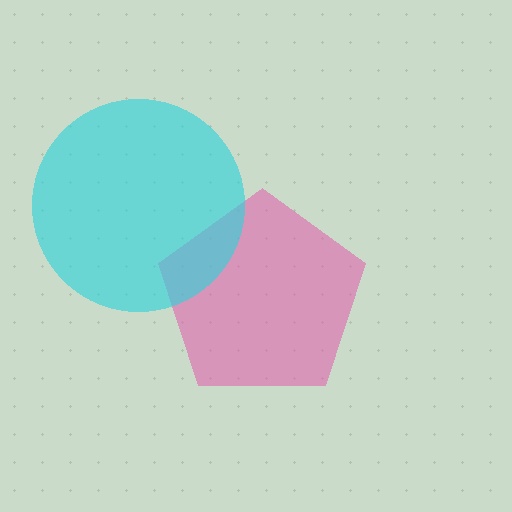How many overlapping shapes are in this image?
There are 2 overlapping shapes in the image.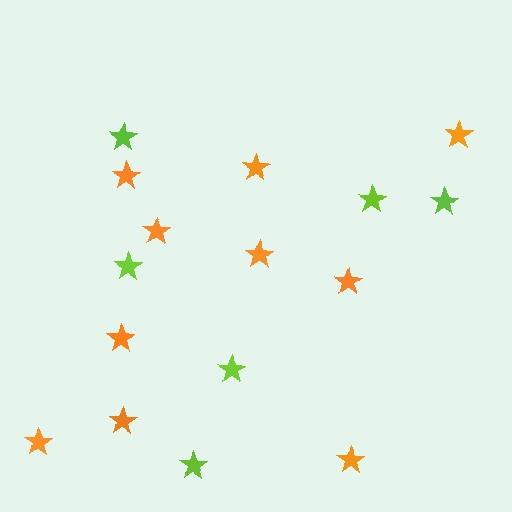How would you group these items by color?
There are 2 groups: one group of orange stars (10) and one group of lime stars (6).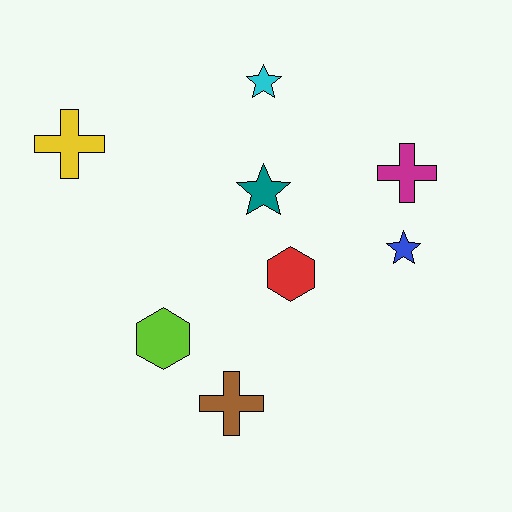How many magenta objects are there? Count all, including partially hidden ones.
There is 1 magenta object.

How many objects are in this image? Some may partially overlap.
There are 8 objects.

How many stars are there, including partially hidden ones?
There are 3 stars.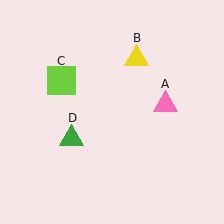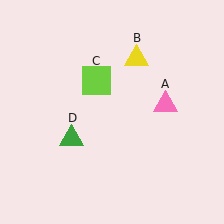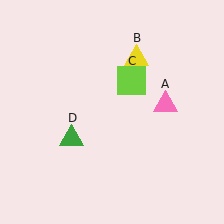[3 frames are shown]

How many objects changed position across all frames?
1 object changed position: lime square (object C).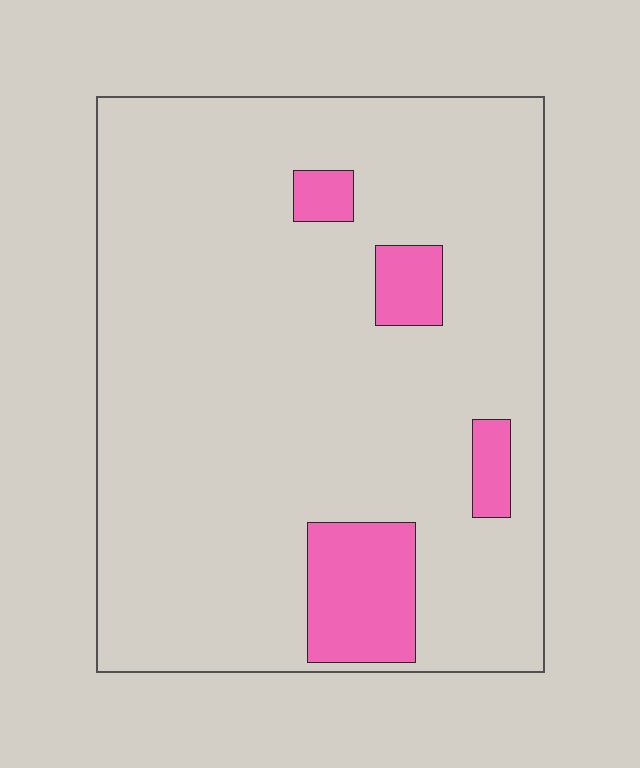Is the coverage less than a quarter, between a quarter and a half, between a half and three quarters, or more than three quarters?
Less than a quarter.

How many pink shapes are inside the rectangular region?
4.